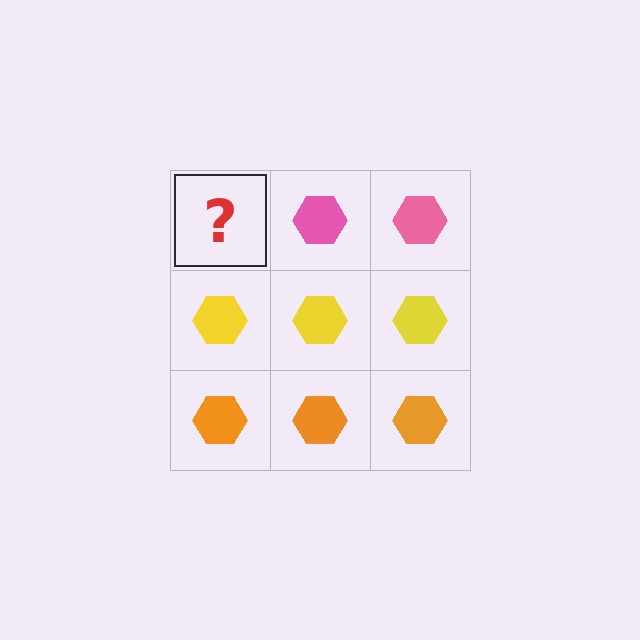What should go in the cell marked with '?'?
The missing cell should contain a pink hexagon.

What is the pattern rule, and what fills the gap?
The rule is that each row has a consistent color. The gap should be filled with a pink hexagon.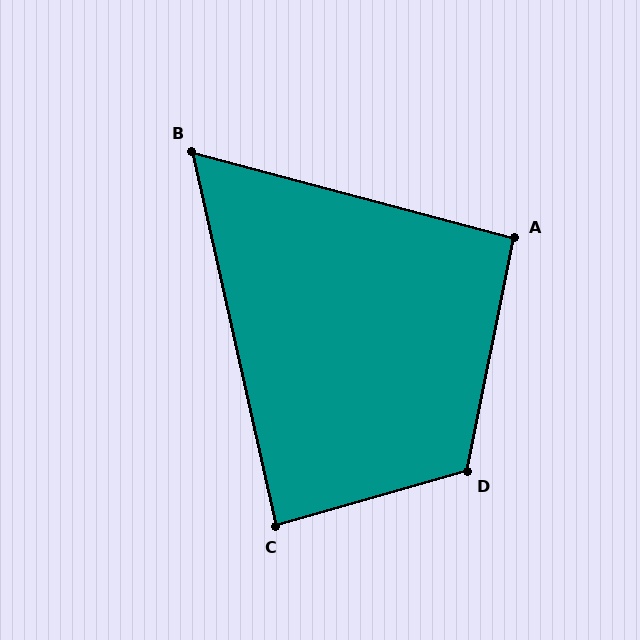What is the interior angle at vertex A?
Approximately 93 degrees (approximately right).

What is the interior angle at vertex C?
Approximately 87 degrees (approximately right).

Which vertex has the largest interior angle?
D, at approximately 117 degrees.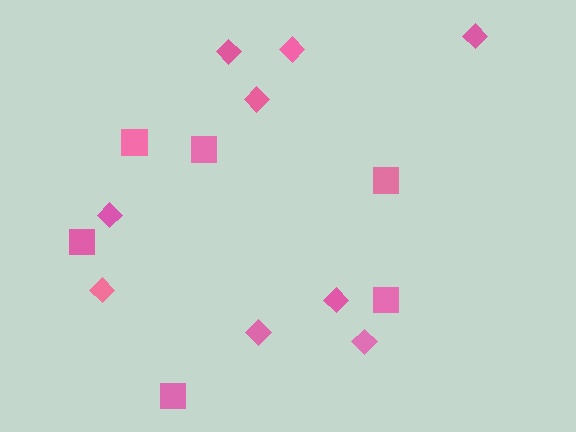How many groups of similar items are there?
There are 2 groups: one group of squares (6) and one group of diamonds (9).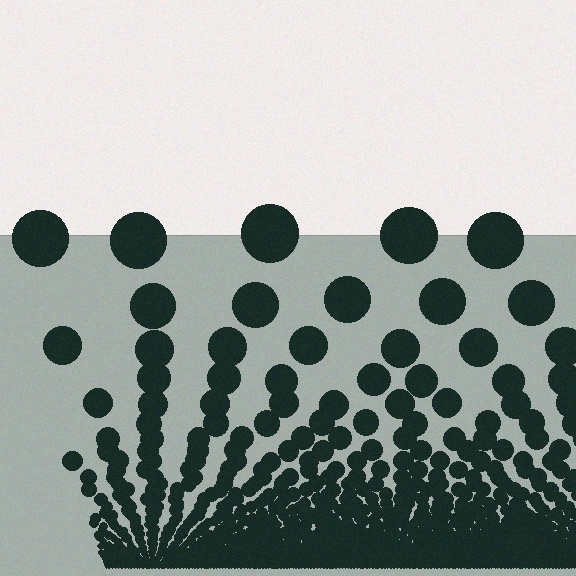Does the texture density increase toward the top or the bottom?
Density increases toward the bottom.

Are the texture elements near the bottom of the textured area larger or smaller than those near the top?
Smaller. The gradient is inverted — elements near the bottom are smaller and denser.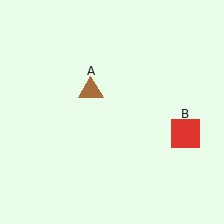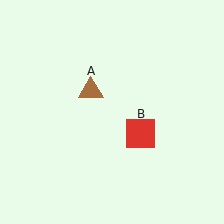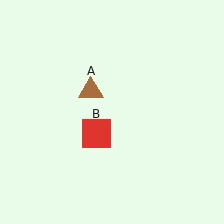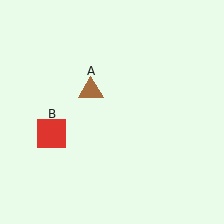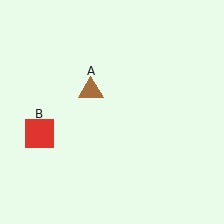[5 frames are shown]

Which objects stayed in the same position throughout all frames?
Brown triangle (object A) remained stationary.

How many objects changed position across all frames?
1 object changed position: red square (object B).